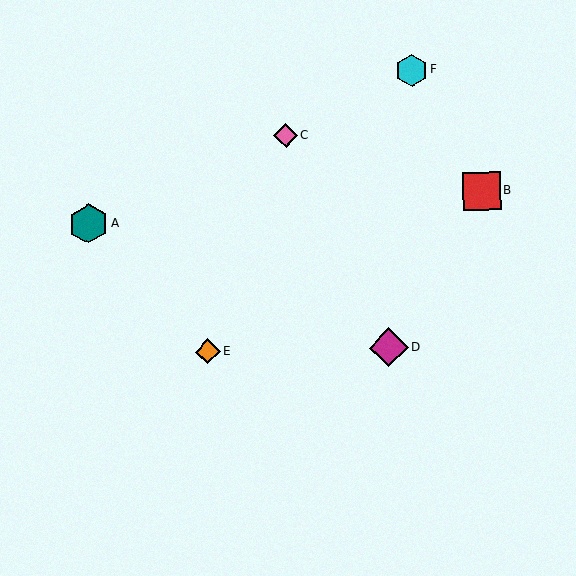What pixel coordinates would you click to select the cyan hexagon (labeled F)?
Click at (412, 70) to select the cyan hexagon F.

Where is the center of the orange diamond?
The center of the orange diamond is at (208, 352).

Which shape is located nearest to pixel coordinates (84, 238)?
The teal hexagon (labeled A) at (88, 224) is nearest to that location.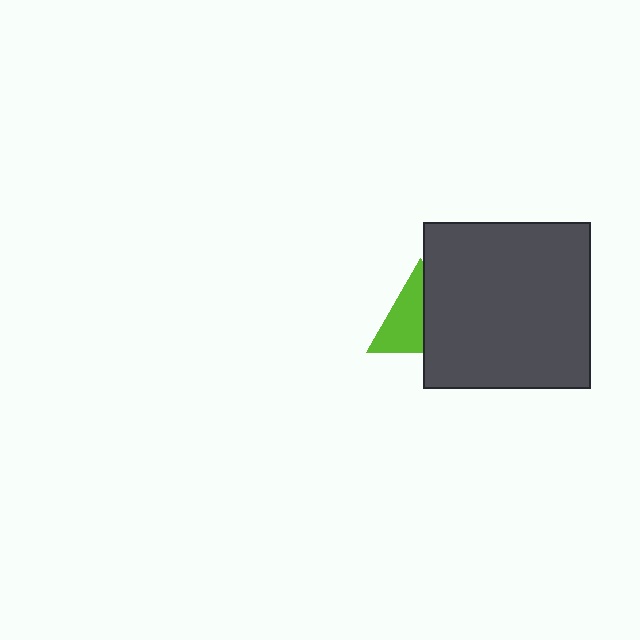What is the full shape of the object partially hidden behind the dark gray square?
The partially hidden object is a lime triangle.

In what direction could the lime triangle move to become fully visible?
The lime triangle could move left. That would shift it out from behind the dark gray square entirely.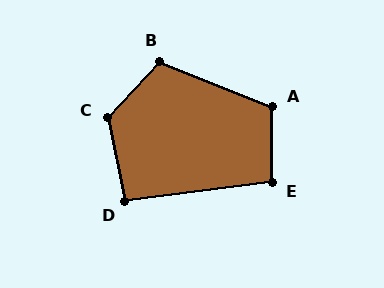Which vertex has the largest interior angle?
C, at approximately 126 degrees.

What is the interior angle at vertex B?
Approximately 111 degrees (obtuse).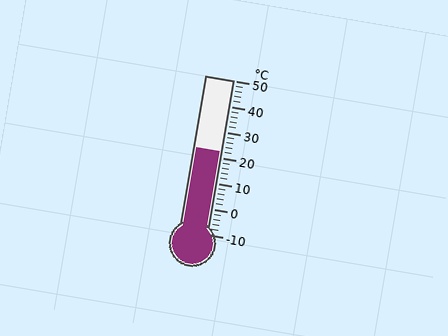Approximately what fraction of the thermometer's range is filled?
The thermometer is filled to approximately 55% of its range.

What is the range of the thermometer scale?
The thermometer scale ranges from -10°C to 50°C.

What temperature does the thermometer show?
The thermometer shows approximately 22°C.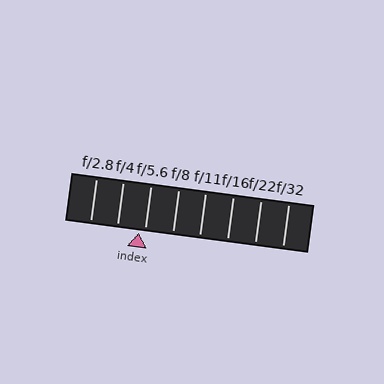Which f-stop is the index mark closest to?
The index mark is closest to f/5.6.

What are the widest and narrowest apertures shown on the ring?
The widest aperture shown is f/2.8 and the narrowest is f/32.